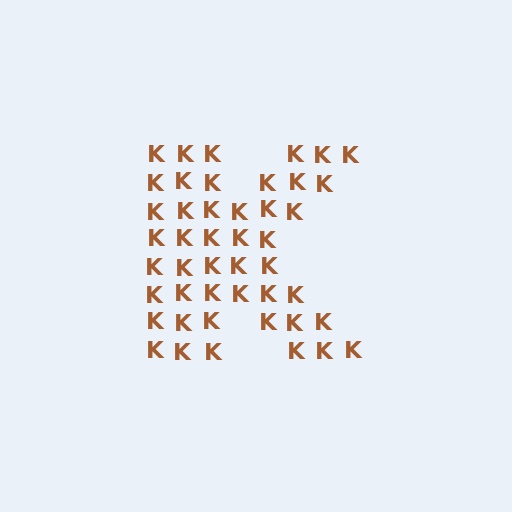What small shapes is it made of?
It is made of small letter K's.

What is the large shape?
The large shape is the letter K.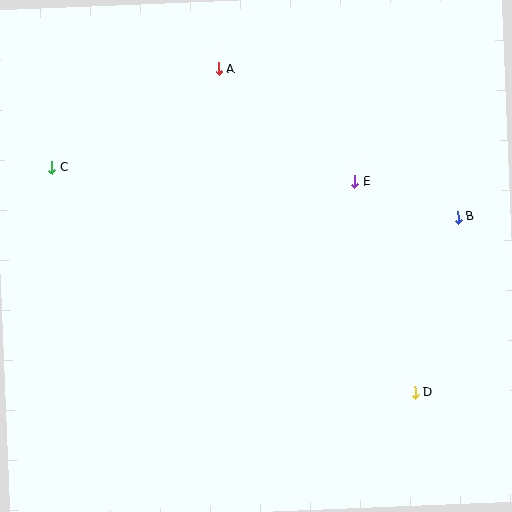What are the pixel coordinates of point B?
Point B is at (458, 217).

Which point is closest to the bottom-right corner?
Point D is closest to the bottom-right corner.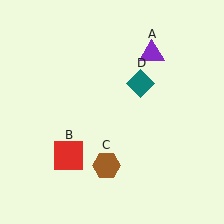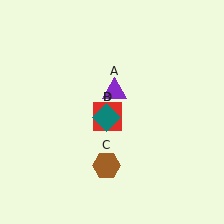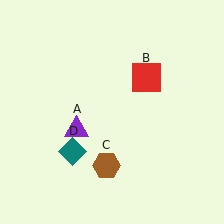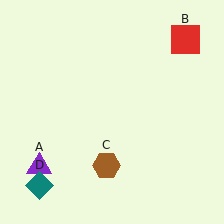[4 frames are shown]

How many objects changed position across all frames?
3 objects changed position: purple triangle (object A), red square (object B), teal diamond (object D).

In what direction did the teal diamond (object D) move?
The teal diamond (object D) moved down and to the left.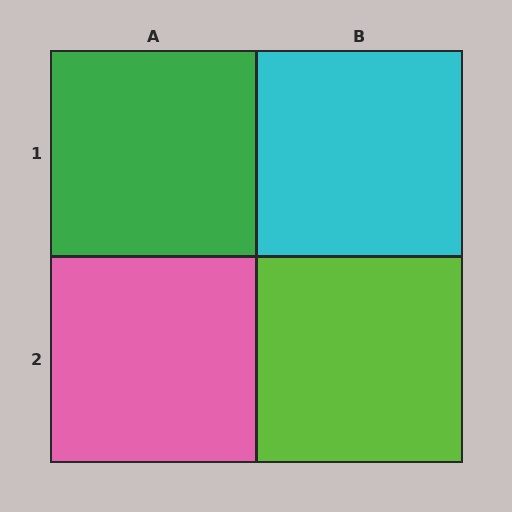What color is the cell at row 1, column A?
Green.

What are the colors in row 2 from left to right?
Pink, lime.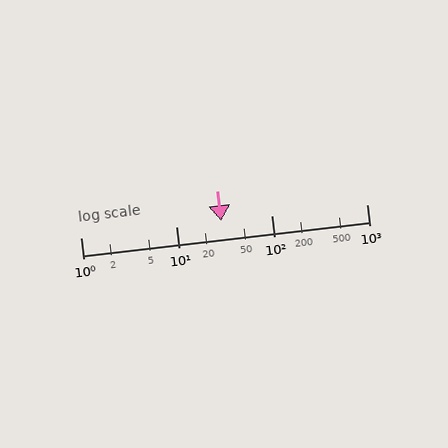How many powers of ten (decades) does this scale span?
The scale spans 3 decades, from 1 to 1000.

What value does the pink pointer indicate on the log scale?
The pointer indicates approximately 30.